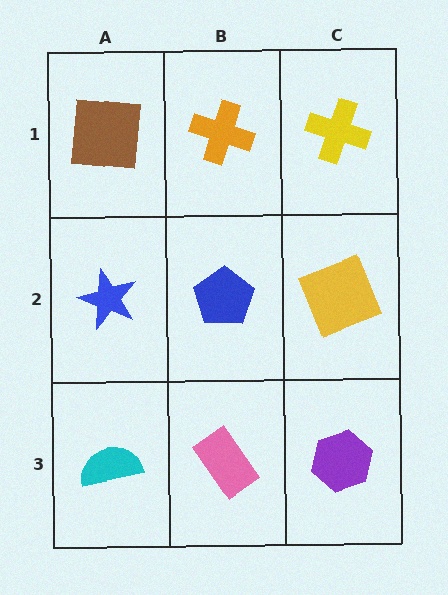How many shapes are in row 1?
3 shapes.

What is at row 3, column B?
A pink rectangle.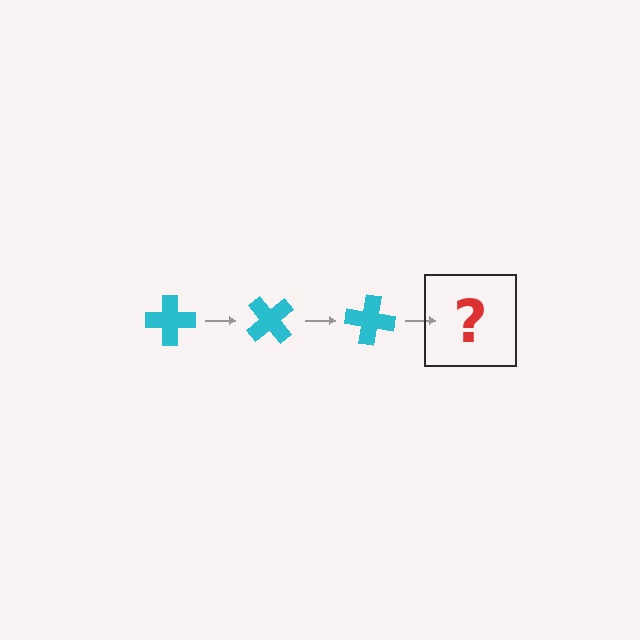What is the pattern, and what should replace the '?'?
The pattern is that the cross rotates 50 degrees each step. The '?' should be a cyan cross rotated 150 degrees.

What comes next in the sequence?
The next element should be a cyan cross rotated 150 degrees.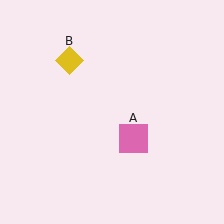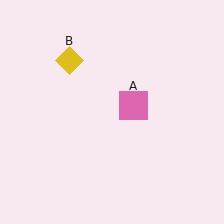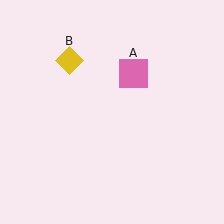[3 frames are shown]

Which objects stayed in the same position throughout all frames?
Yellow diamond (object B) remained stationary.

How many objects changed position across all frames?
1 object changed position: pink square (object A).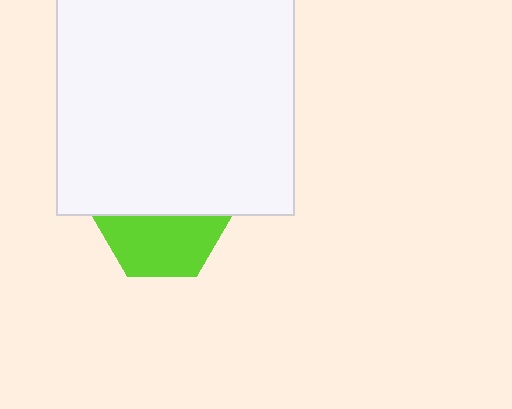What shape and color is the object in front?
The object in front is a white rectangle.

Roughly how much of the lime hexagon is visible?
About half of it is visible (roughly 51%).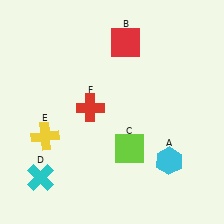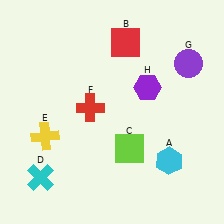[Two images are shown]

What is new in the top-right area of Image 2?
A purple hexagon (H) was added in the top-right area of Image 2.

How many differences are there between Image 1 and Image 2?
There are 2 differences between the two images.